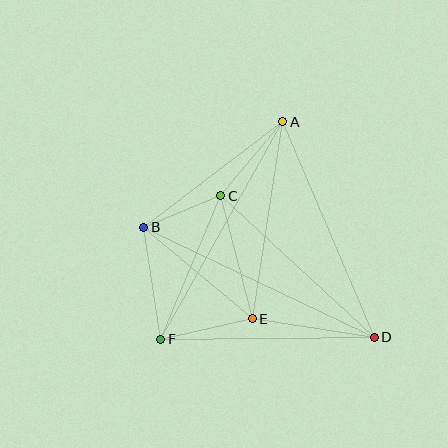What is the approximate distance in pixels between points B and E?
The distance between B and E is approximately 142 pixels.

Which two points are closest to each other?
Points B and C are closest to each other.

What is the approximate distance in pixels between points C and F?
The distance between C and F is approximately 156 pixels.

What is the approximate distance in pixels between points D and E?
The distance between D and E is approximately 124 pixels.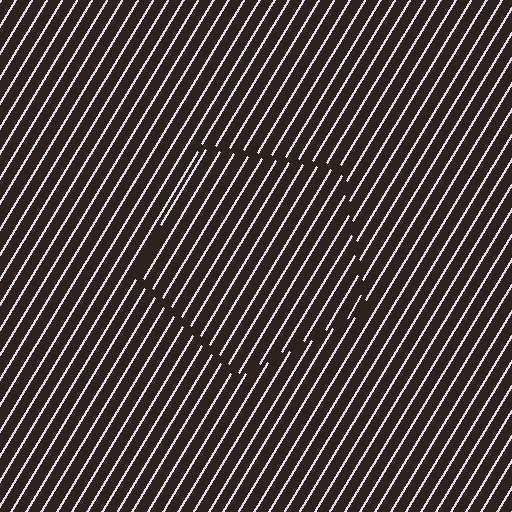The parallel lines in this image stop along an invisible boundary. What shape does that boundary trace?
An illusory pentagon. The interior of the shape contains the same grating, shifted by half a period — the contour is defined by the phase discontinuity where line-ends from the inner and outer gratings abut.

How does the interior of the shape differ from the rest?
The interior of the shape contains the same grating, shifted by half a period — the contour is defined by the phase discontinuity where line-ends from the inner and outer gratings abut.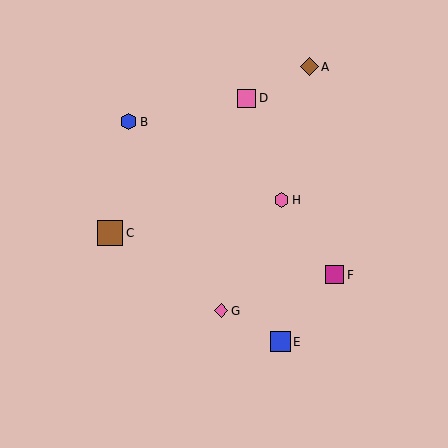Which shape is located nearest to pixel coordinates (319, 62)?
The brown diamond (labeled A) at (309, 67) is nearest to that location.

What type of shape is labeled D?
Shape D is a pink square.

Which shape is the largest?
The brown square (labeled C) is the largest.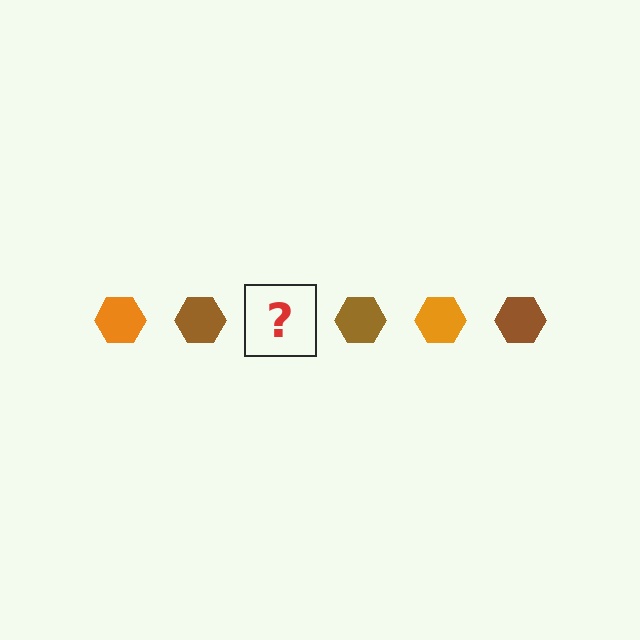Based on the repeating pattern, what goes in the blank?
The blank should be an orange hexagon.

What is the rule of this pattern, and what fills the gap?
The rule is that the pattern cycles through orange, brown hexagons. The gap should be filled with an orange hexagon.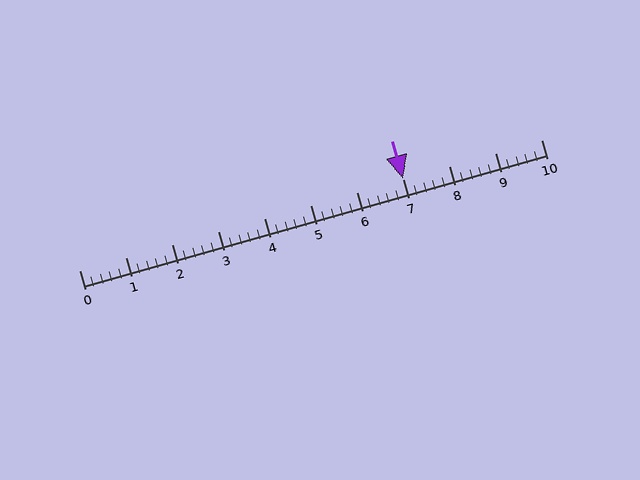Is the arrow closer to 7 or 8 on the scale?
The arrow is closer to 7.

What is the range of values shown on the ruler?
The ruler shows values from 0 to 10.